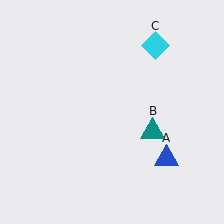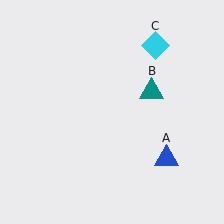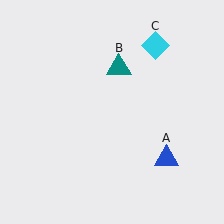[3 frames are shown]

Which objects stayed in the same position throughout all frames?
Blue triangle (object A) and cyan diamond (object C) remained stationary.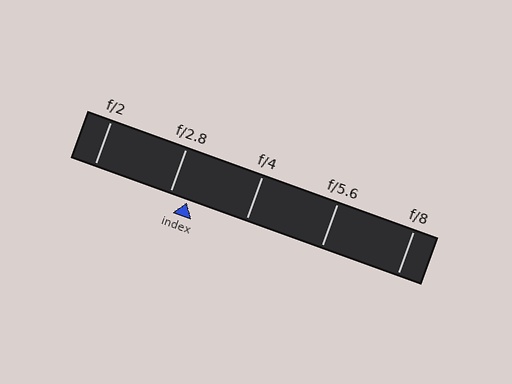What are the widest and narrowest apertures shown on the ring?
The widest aperture shown is f/2 and the narrowest is f/8.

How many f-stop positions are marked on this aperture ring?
There are 5 f-stop positions marked.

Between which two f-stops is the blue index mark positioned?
The index mark is between f/2.8 and f/4.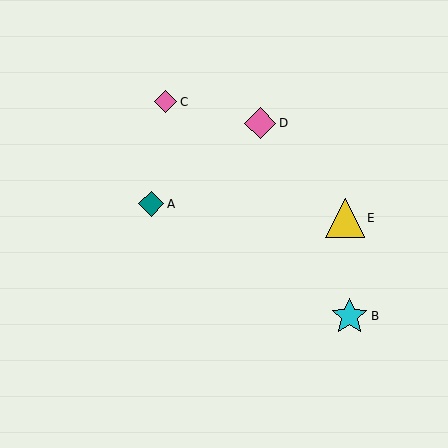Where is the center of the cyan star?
The center of the cyan star is at (349, 316).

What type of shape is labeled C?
Shape C is a pink diamond.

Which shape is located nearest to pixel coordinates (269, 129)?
The pink diamond (labeled D) at (260, 123) is nearest to that location.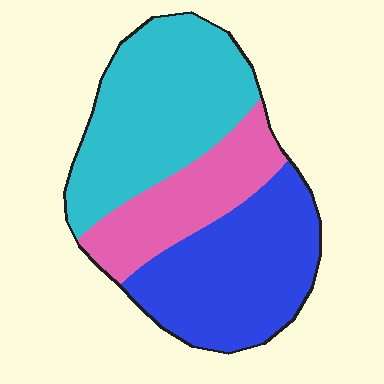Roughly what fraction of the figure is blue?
Blue takes up about three eighths (3/8) of the figure.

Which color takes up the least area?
Pink, at roughly 25%.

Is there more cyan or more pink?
Cyan.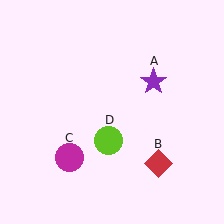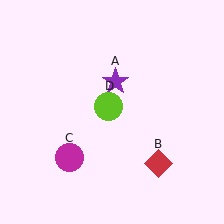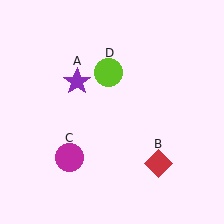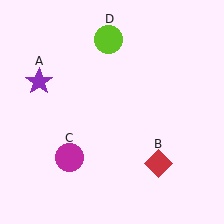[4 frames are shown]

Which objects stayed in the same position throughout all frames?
Red diamond (object B) and magenta circle (object C) remained stationary.